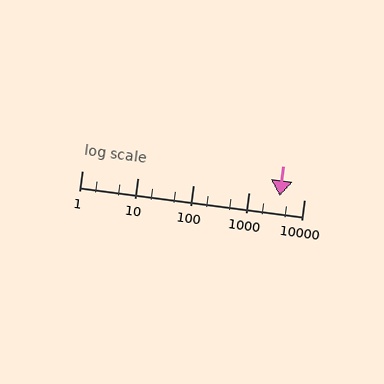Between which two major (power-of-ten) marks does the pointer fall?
The pointer is between 1000 and 10000.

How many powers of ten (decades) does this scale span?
The scale spans 4 decades, from 1 to 10000.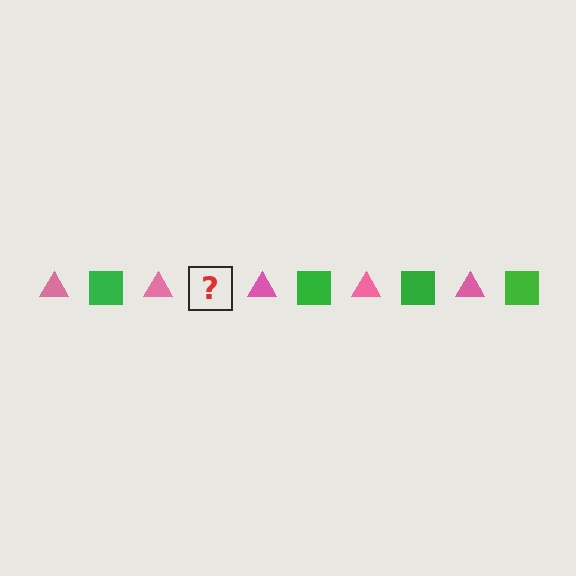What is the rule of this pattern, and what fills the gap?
The rule is that the pattern alternates between pink triangle and green square. The gap should be filled with a green square.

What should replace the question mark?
The question mark should be replaced with a green square.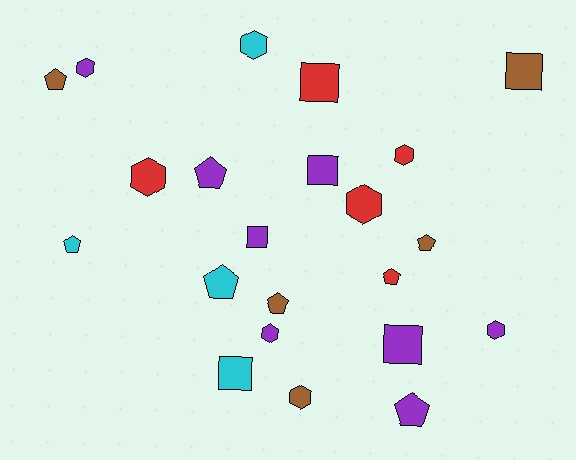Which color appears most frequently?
Purple, with 8 objects.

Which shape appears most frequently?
Pentagon, with 8 objects.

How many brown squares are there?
There is 1 brown square.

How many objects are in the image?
There are 22 objects.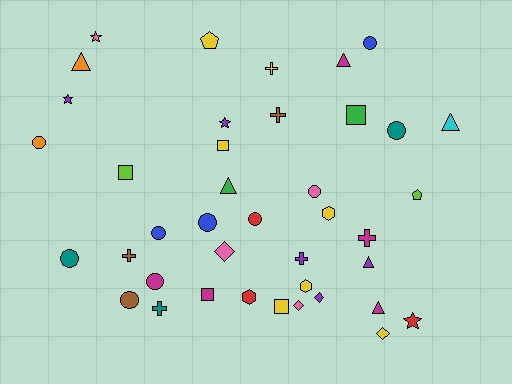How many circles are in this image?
There are 10 circles.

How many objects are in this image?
There are 40 objects.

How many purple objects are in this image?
There are 5 purple objects.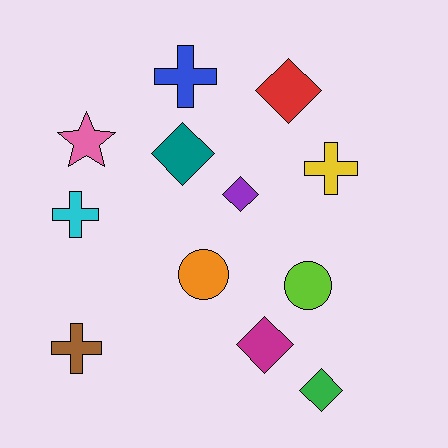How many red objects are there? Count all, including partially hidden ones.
There is 1 red object.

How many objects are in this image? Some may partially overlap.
There are 12 objects.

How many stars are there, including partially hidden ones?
There is 1 star.